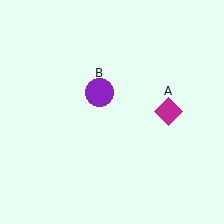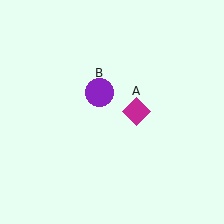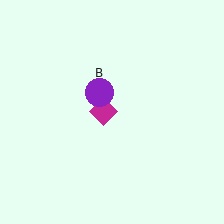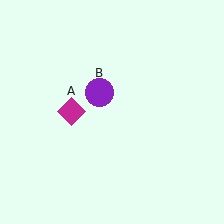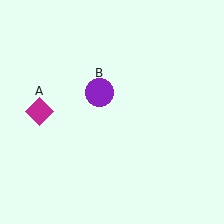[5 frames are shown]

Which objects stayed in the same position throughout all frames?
Purple circle (object B) remained stationary.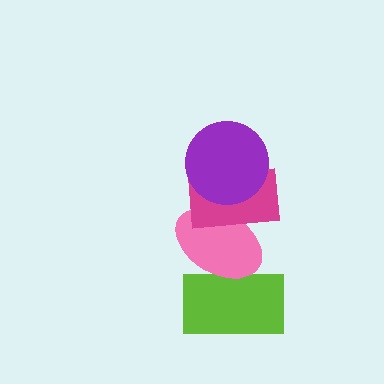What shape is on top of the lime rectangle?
The pink ellipse is on top of the lime rectangle.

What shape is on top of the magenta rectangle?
The purple circle is on top of the magenta rectangle.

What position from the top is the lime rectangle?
The lime rectangle is 4th from the top.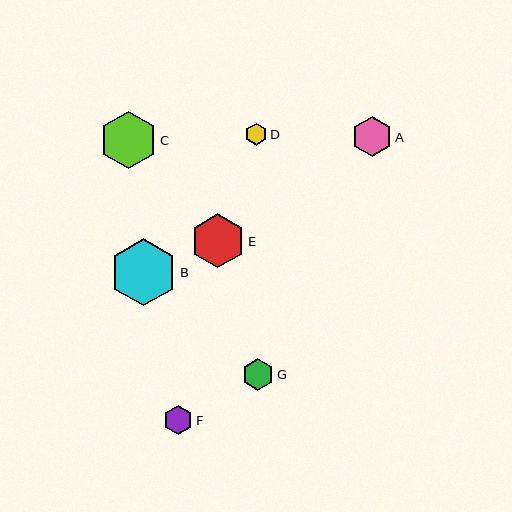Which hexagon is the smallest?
Hexagon D is the smallest with a size of approximately 22 pixels.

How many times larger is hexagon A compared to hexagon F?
Hexagon A is approximately 1.4 times the size of hexagon F.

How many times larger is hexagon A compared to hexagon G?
Hexagon A is approximately 1.3 times the size of hexagon G.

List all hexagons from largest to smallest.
From largest to smallest: B, C, E, A, G, F, D.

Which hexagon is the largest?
Hexagon B is the largest with a size of approximately 67 pixels.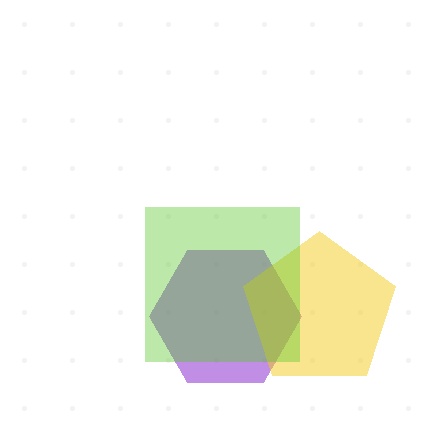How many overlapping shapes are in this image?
There are 3 overlapping shapes in the image.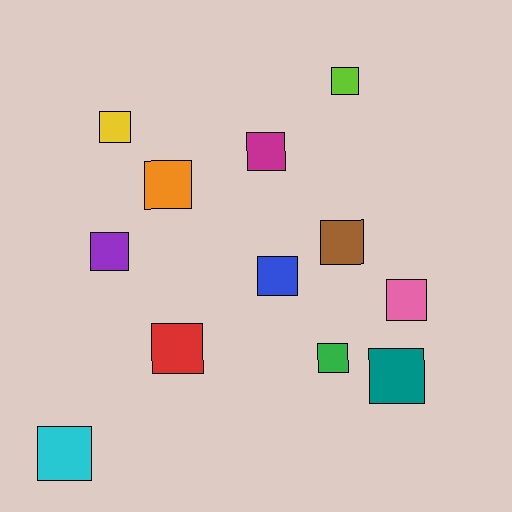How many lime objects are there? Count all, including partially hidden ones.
There is 1 lime object.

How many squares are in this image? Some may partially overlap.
There are 12 squares.